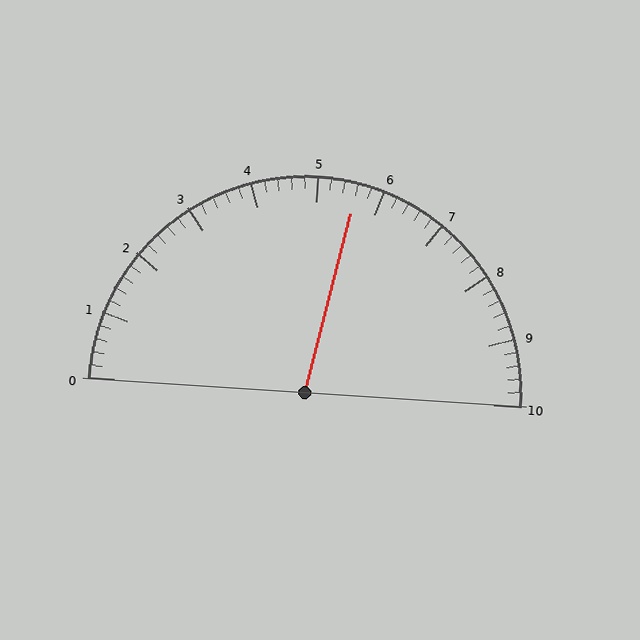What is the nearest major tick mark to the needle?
The nearest major tick mark is 6.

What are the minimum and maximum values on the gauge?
The gauge ranges from 0 to 10.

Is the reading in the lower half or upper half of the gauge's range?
The reading is in the upper half of the range (0 to 10).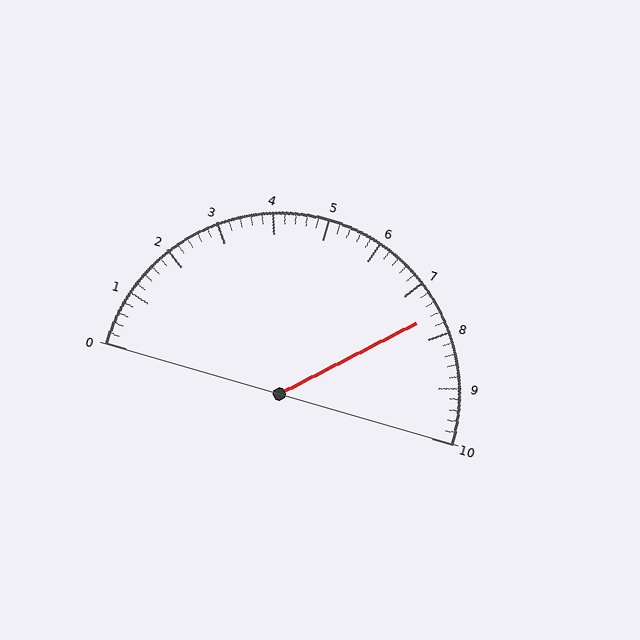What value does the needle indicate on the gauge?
The needle indicates approximately 7.6.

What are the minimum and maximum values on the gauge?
The gauge ranges from 0 to 10.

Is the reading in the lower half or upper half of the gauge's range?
The reading is in the upper half of the range (0 to 10).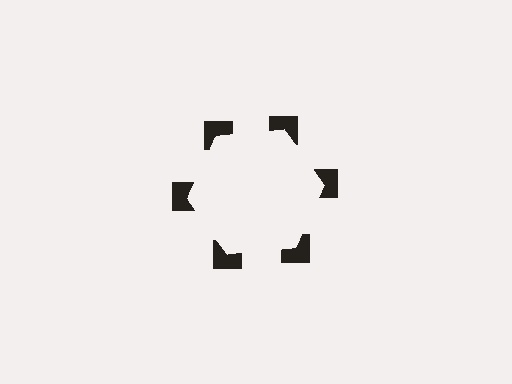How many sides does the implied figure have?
6 sides.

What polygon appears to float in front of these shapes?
An illusory hexagon — its edges are inferred from the aligned wedge cuts in the notched squares, not physically drawn.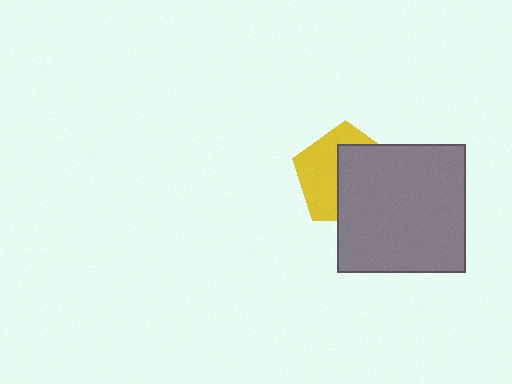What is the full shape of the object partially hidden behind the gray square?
The partially hidden object is a yellow pentagon.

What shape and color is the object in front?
The object in front is a gray square.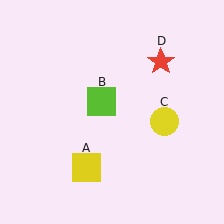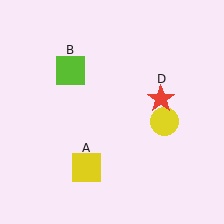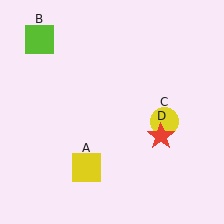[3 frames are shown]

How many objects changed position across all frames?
2 objects changed position: lime square (object B), red star (object D).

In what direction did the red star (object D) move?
The red star (object D) moved down.